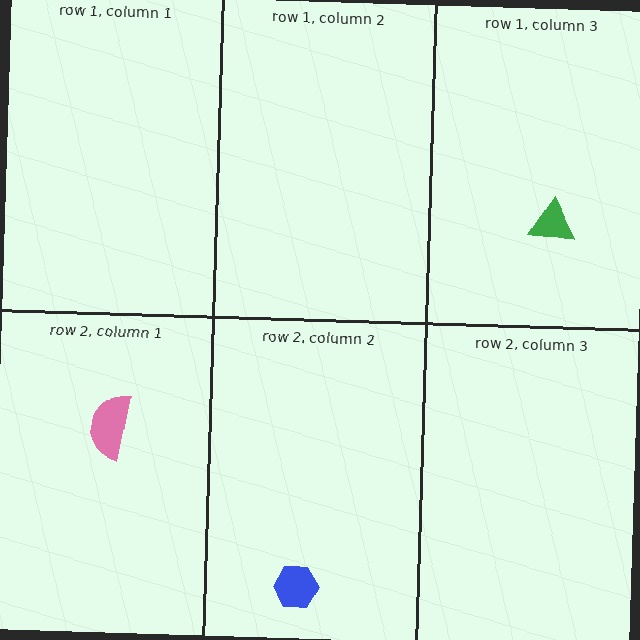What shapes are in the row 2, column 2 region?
The blue hexagon.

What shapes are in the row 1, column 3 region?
The green triangle.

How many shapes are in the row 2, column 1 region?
1.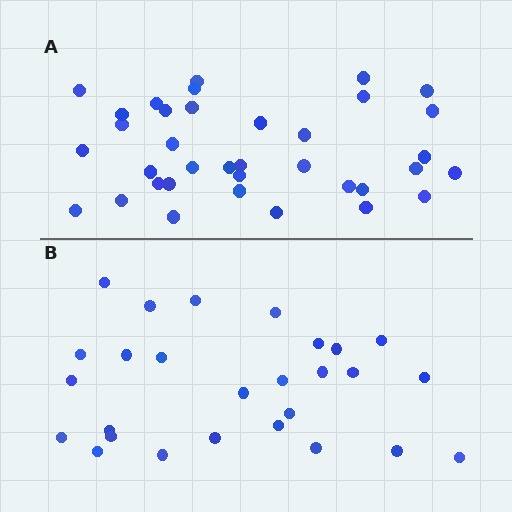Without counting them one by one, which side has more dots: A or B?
Region A (the top region) has more dots.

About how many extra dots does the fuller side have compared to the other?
Region A has roughly 8 or so more dots than region B.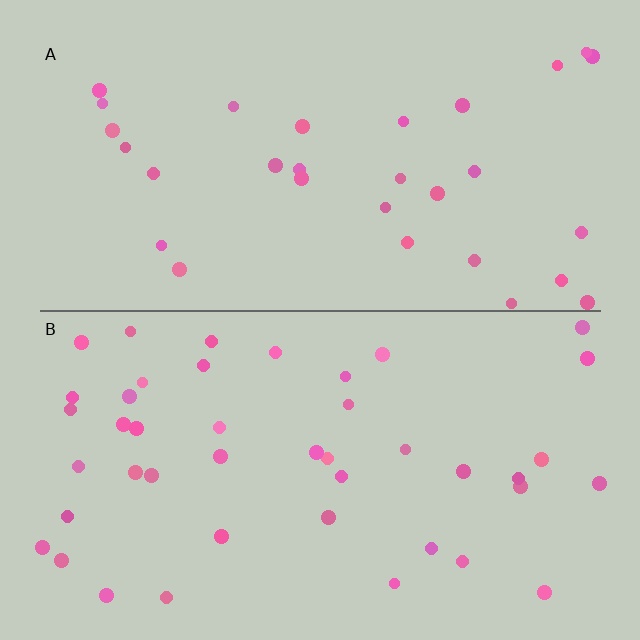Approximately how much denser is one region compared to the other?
Approximately 1.4× — region B over region A.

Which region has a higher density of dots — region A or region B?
B (the bottom).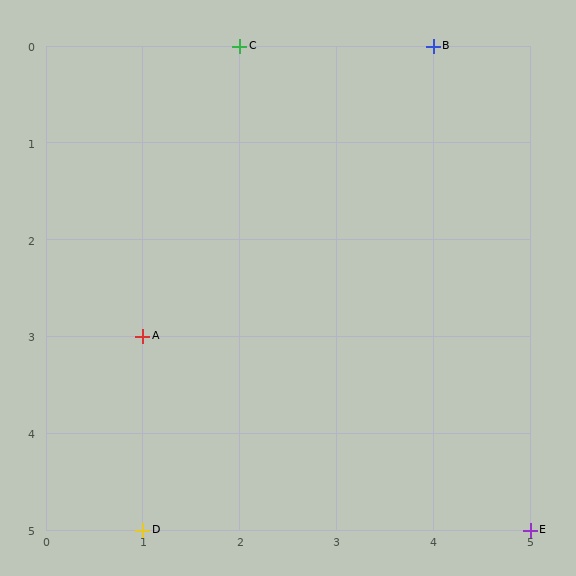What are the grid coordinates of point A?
Point A is at grid coordinates (1, 3).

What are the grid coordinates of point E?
Point E is at grid coordinates (5, 5).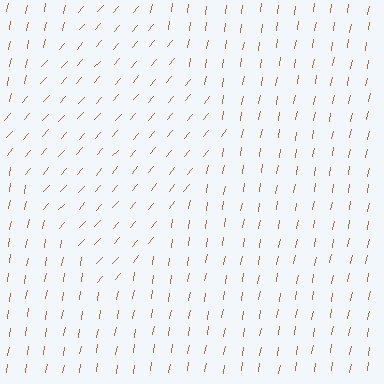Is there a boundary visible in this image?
Yes, there is a texture boundary formed by a change in line orientation.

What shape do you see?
I see a diamond.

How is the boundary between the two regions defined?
The boundary is defined purely by a change in line orientation (approximately 31 degrees difference). All lines are the same color and thickness.